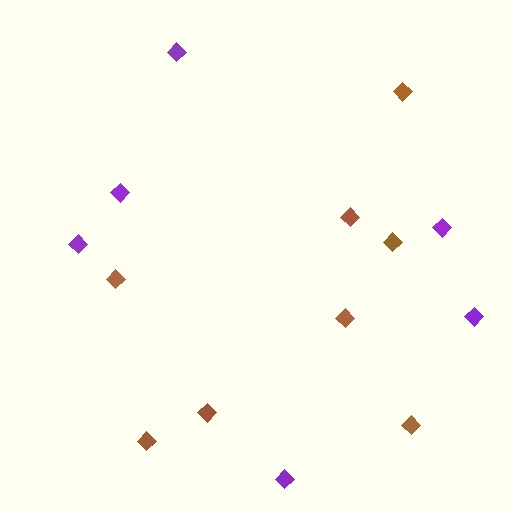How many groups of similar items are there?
There are 2 groups: one group of purple diamonds (6) and one group of brown diamonds (8).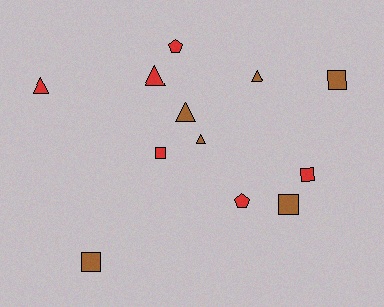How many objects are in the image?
There are 12 objects.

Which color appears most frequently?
Red, with 6 objects.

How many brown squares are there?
There are 3 brown squares.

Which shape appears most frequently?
Square, with 5 objects.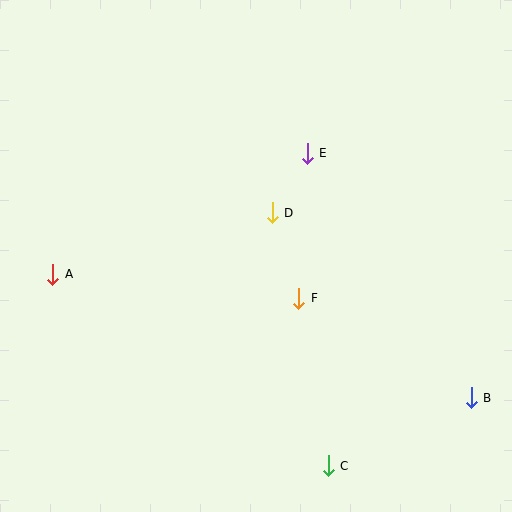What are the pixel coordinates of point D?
Point D is at (272, 213).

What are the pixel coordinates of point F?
Point F is at (299, 298).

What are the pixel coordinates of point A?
Point A is at (53, 274).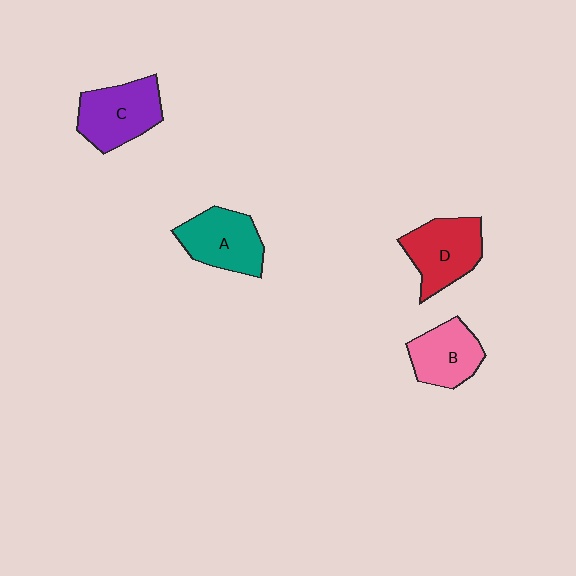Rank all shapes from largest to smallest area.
From largest to smallest: C (purple), D (red), A (teal), B (pink).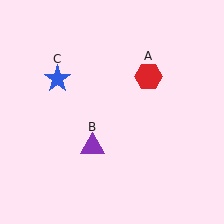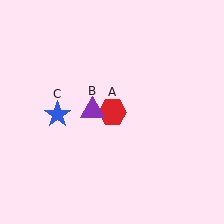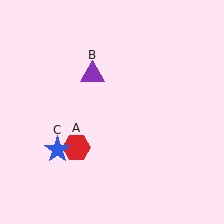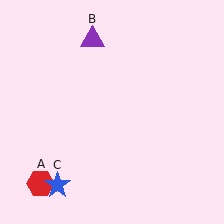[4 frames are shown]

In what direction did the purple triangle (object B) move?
The purple triangle (object B) moved up.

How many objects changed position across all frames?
3 objects changed position: red hexagon (object A), purple triangle (object B), blue star (object C).